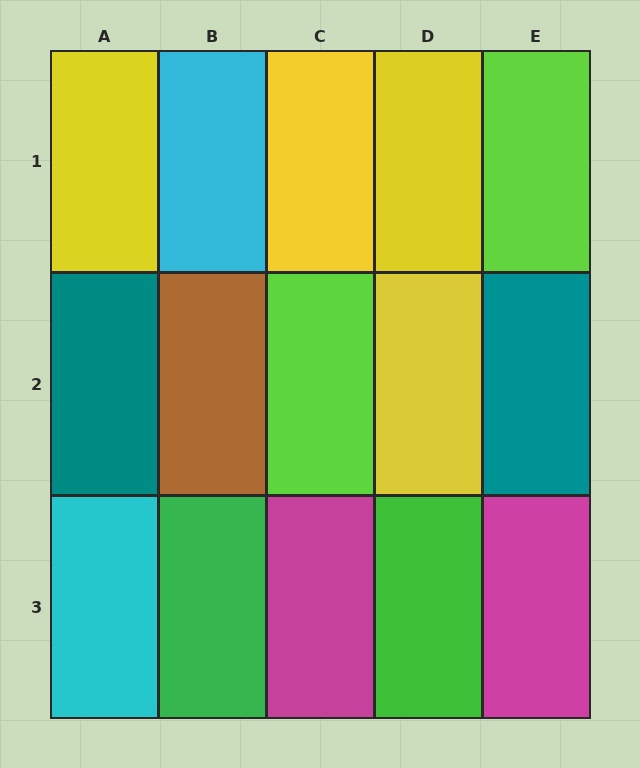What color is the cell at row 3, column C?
Magenta.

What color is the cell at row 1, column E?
Lime.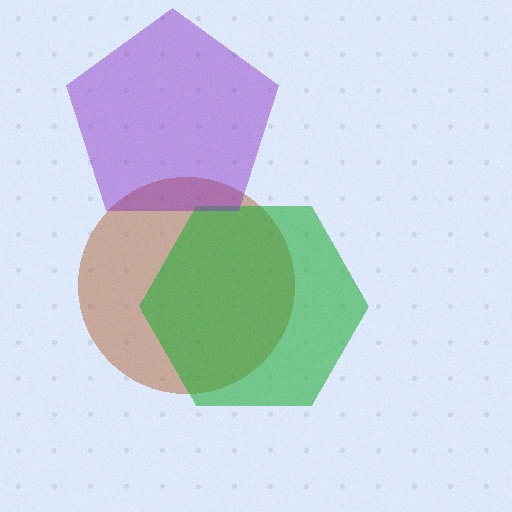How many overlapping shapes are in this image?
There are 3 overlapping shapes in the image.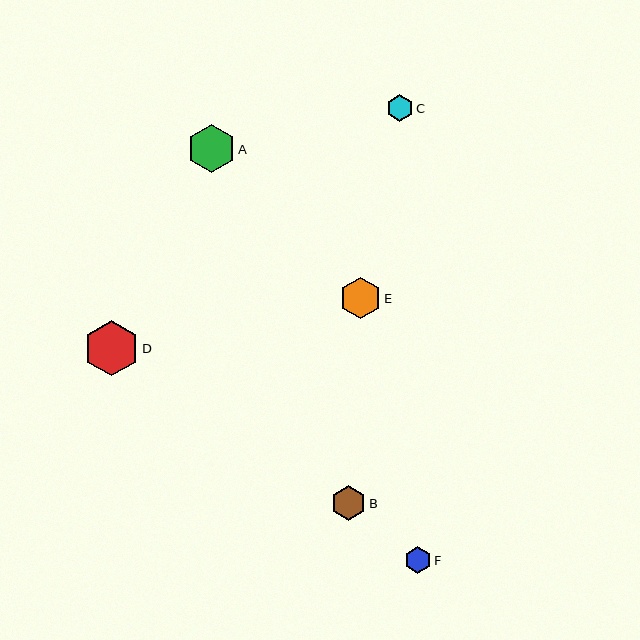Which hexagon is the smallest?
Hexagon C is the smallest with a size of approximately 27 pixels.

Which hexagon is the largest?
Hexagon D is the largest with a size of approximately 55 pixels.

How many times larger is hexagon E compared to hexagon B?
Hexagon E is approximately 1.2 times the size of hexagon B.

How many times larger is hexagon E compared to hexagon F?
Hexagon E is approximately 1.5 times the size of hexagon F.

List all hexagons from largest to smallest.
From largest to smallest: D, A, E, B, F, C.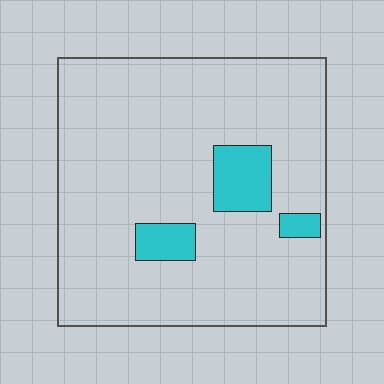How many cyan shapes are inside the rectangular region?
3.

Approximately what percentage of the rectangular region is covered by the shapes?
Approximately 10%.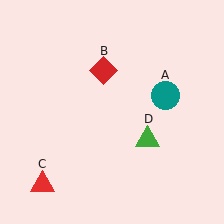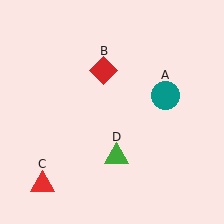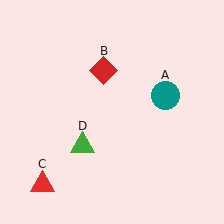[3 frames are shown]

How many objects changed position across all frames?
1 object changed position: green triangle (object D).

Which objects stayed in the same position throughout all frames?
Teal circle (object A) and red diamond (object B) and red triangle (object C) remained stationary.